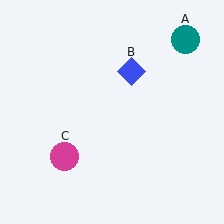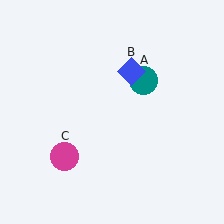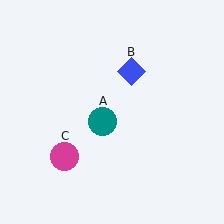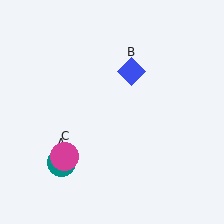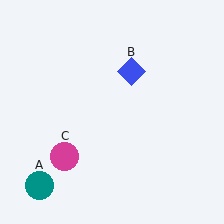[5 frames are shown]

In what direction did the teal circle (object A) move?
The teal circle (object A) moved down and to the left.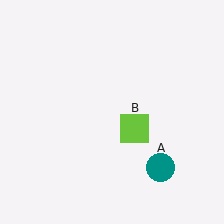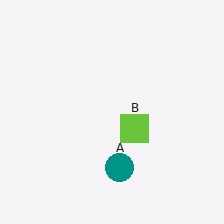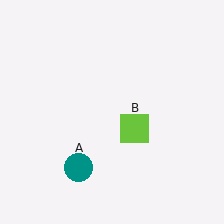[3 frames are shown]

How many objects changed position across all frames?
1 object changed position: teal circle (object A).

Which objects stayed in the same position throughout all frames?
Lime square (object B) remained stationary.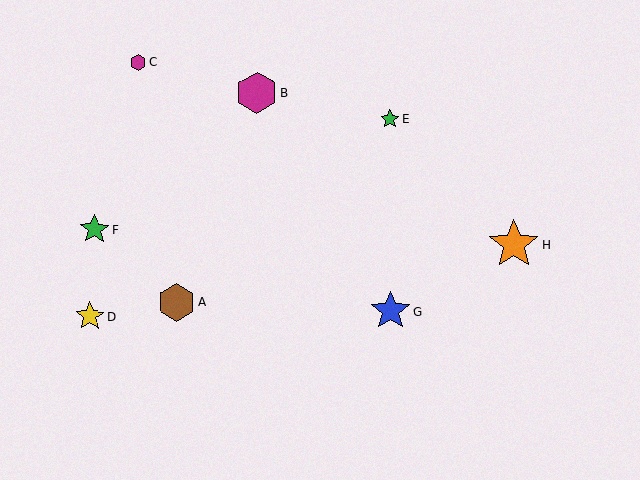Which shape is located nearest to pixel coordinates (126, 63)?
The magenta hexagon (labeled C) at (138, 62) is nearest to that location.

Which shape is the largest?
The orange star (labeled H) is the largest.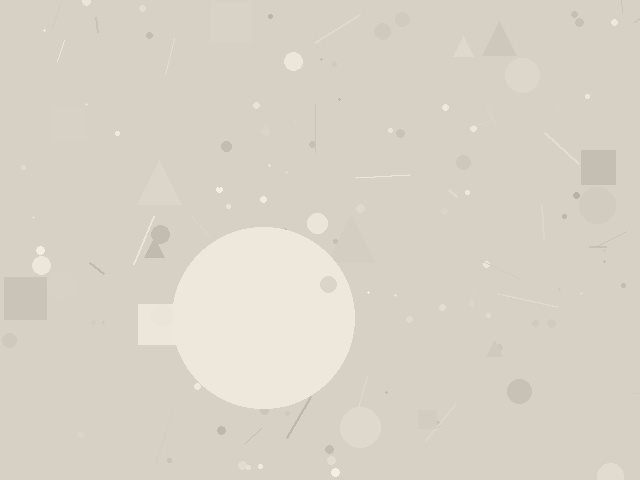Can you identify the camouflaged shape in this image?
The camouflaged shape is a circle.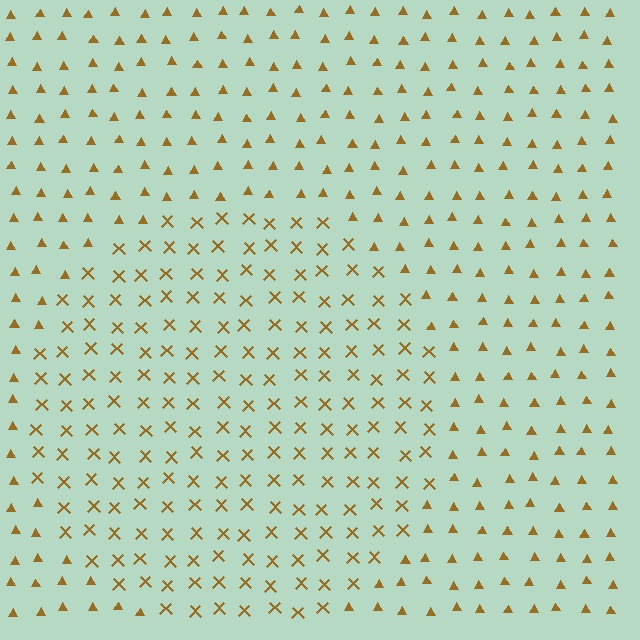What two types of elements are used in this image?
The image uses X marks inside the circle region and triangles outside it.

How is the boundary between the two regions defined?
The boundary is defined by a change in element shape: X marks inside vs. triangles outside. All elements share the same color and spacing.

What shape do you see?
I see a circle.